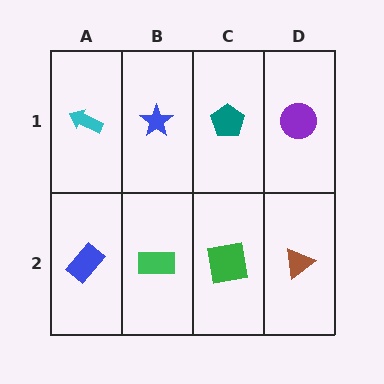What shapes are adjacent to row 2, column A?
A cyan arrow (row 1, column A), a green rectangle (row 2, column B).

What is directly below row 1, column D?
A brown triangle.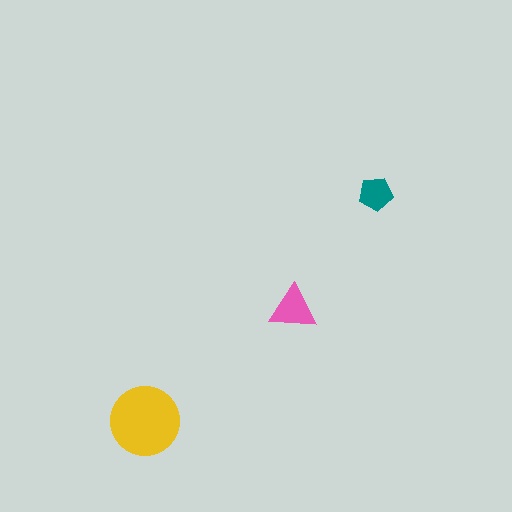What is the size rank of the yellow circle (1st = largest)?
1st.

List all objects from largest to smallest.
The yellow circle, the pink triangle, the teal pentagon.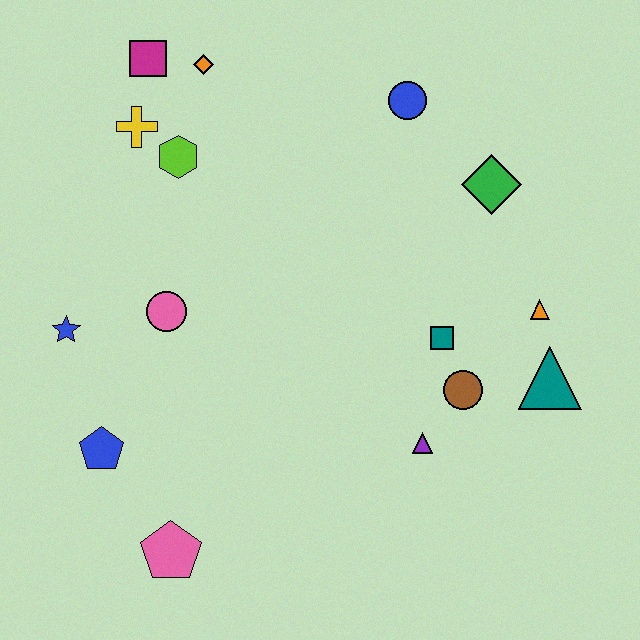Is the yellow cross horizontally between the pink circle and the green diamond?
No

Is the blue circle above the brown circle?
Yes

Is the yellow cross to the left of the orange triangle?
Yes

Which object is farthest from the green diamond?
The pink pentagon is farthest from the green diamond.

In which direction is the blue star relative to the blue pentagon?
The blue star is above the blue pentagon.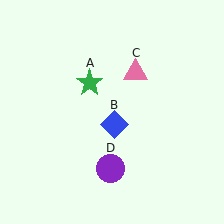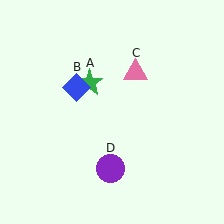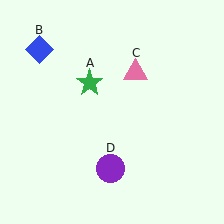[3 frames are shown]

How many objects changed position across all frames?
1 object changed position: blue diamond (object B).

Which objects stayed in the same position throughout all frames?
Green star (object A) and pink triangle (object C) and purple circle (object D) remained stationary.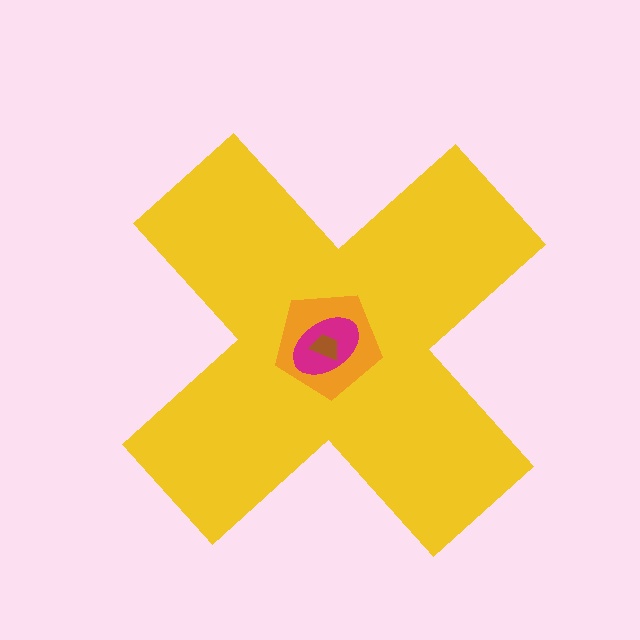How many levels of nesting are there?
4.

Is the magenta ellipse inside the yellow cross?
Yes.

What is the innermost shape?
The brown trapezoid.